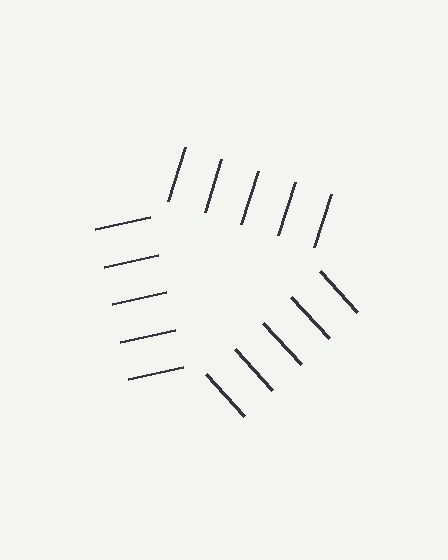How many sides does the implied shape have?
3 sides — the line-ends trace a triangle.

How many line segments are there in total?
15 — 5 along each of the 3 edges.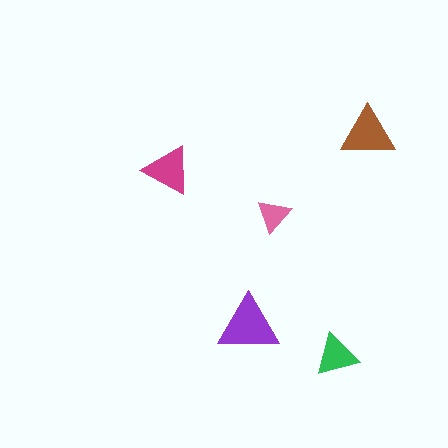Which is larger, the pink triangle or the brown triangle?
The brown one.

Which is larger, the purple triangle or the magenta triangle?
The purple one.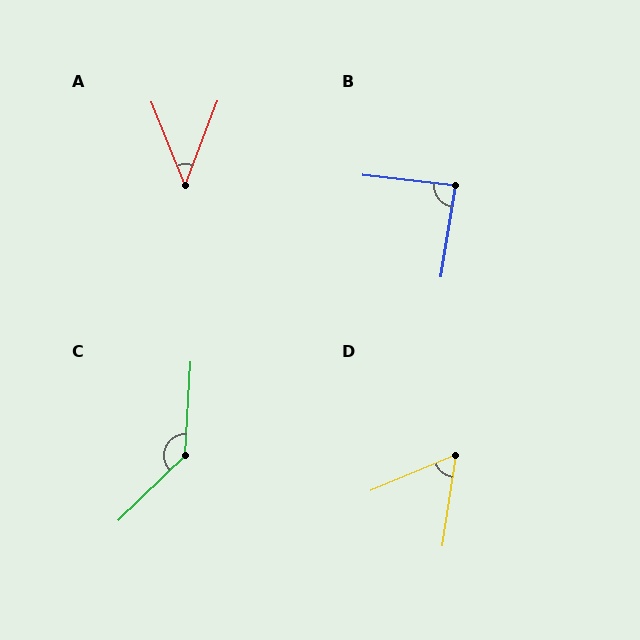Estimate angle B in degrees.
Approximately 88 degrees.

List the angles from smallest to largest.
A (43°), D (58°), B (88°), C (138°).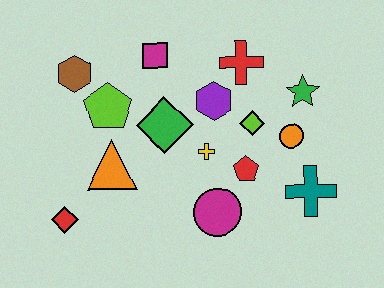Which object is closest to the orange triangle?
The lime pentagon is closest to the orange triangle.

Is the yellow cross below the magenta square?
Yes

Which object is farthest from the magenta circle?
The brown hexagon is farthest from the magenta circle.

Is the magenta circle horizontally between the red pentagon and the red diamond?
Yes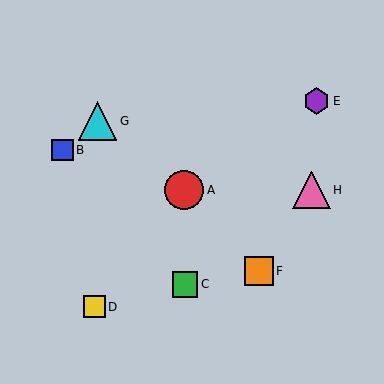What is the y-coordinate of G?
Object G is at y≈121.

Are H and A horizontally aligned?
Yes, both are at y≈190.